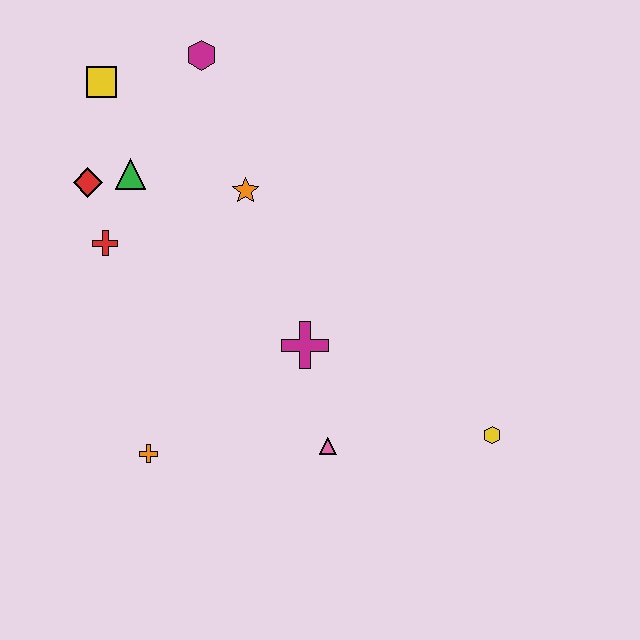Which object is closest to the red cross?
The red diamond is closest to the red cross.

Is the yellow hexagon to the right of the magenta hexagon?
Yes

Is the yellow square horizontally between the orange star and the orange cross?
No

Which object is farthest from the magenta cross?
The yellow square is farthest from the magenta cross.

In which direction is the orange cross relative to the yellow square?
The orange cross is below the yellow square.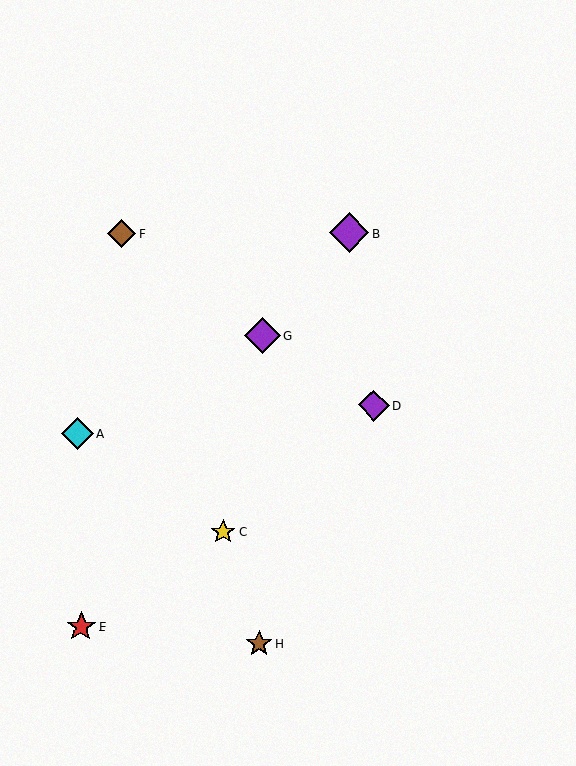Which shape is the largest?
The purple diamond (labeled B) is the largest.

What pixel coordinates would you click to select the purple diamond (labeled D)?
Click at (374, 405) to select the purple diamond D.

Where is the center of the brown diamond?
The center of the brown diamond is at (122, 234).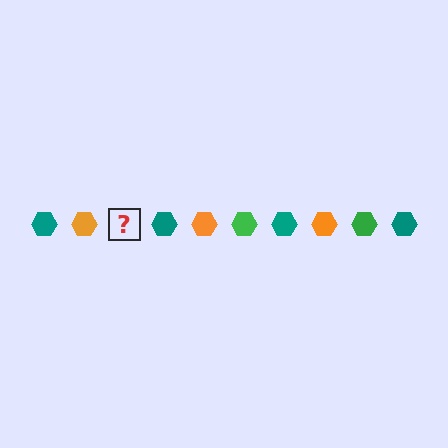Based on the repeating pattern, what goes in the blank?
The blank should be a green hexagon.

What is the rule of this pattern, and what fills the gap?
The rule is that the pattern cycles through teal, orange, green hexagons. The gap should be filled with a green hexagon.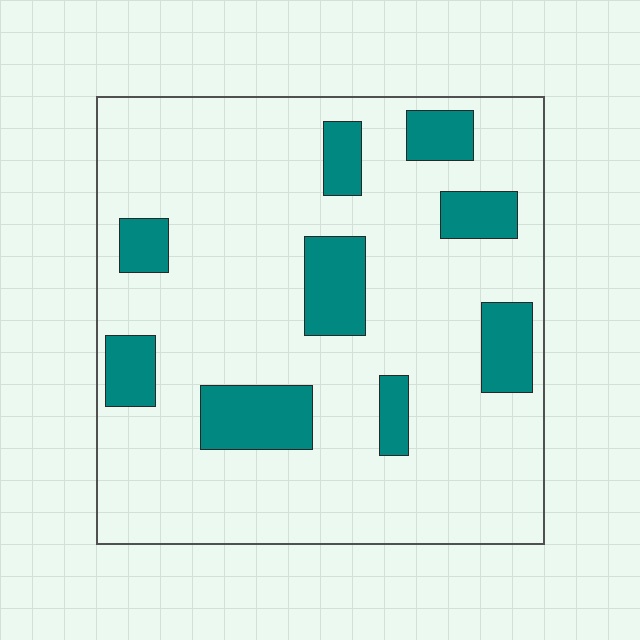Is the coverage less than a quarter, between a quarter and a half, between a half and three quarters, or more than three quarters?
Less than a quarter.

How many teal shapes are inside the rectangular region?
9.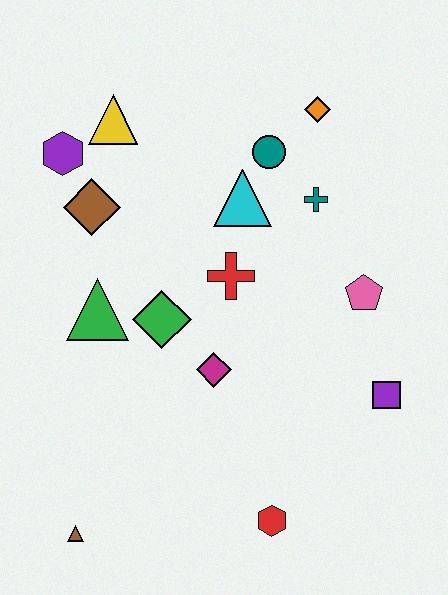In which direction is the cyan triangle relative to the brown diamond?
The cyan triangle is to the right of the brown diamond.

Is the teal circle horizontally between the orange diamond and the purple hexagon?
Yes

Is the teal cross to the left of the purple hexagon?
No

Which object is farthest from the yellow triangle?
The red hexagon is farthest from the yellow triangle.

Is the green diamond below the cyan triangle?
Yes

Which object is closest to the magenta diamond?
The green diamond is closest to the magenta diamond.